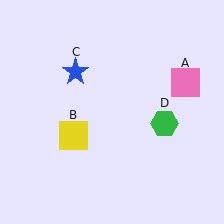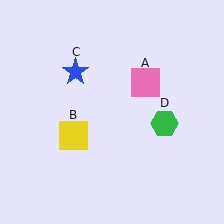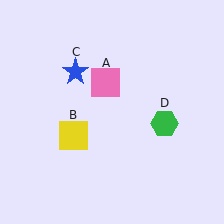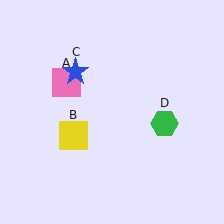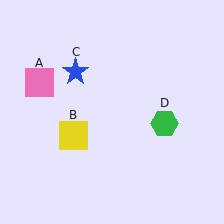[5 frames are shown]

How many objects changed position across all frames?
1 object changed position: pink square (object A).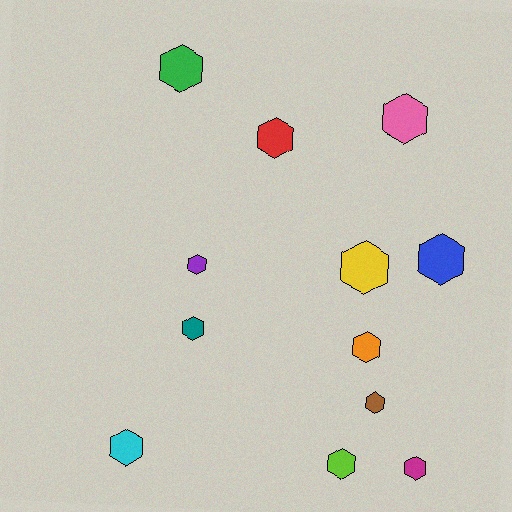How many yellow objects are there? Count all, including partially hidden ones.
There is 1 yellow object.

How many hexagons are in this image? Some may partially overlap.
There are 12 hexagons.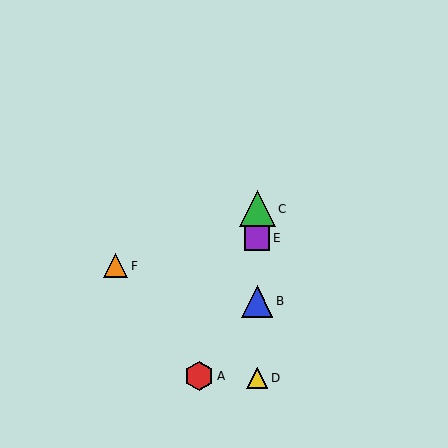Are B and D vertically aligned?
Yes, both are at x≈257.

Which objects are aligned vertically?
Objects B, C, D, E are aligned vertically.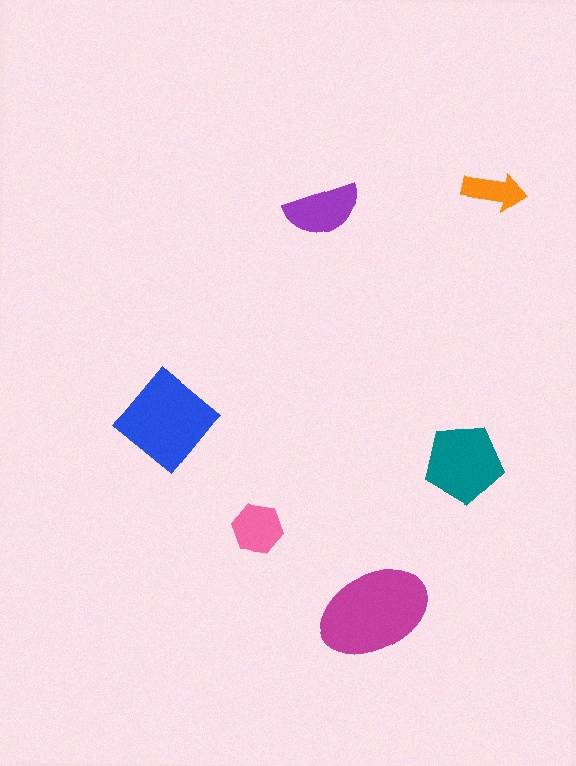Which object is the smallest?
The orange arrow.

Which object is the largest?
The magenta ellipse.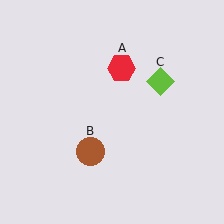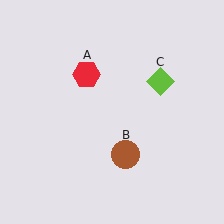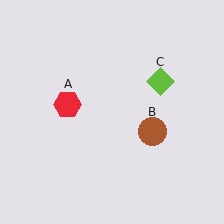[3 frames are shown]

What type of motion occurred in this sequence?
The red hexagon (object A), brown circle (object B) rotated counterclockwise around the center of the scene.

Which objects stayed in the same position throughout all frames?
Lime diamond (object C) remained stationary.